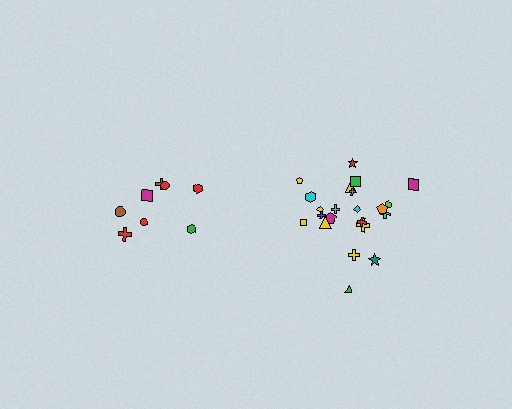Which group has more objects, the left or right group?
The right group.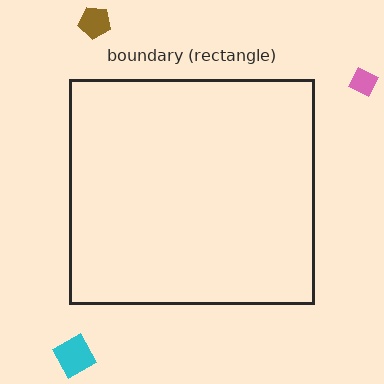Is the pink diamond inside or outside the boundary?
Outside.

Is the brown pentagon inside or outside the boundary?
Outside.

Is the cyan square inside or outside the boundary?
Outside.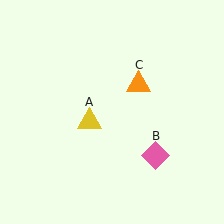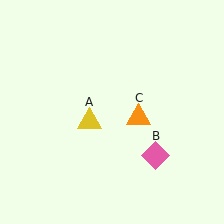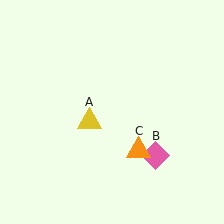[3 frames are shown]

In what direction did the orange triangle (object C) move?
The orange triangle (object C) moved down.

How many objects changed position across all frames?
1 object changed position: orange triangle (object C).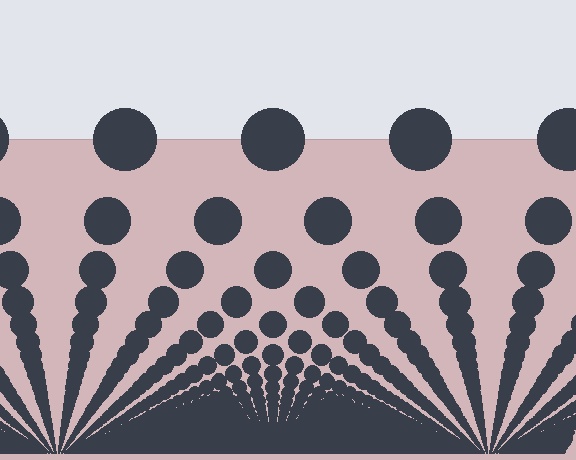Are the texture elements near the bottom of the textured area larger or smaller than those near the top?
Smaller. The gradient is inverted — elements near the bottom are smaller and denser.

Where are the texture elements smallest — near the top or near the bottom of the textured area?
Near the bottom.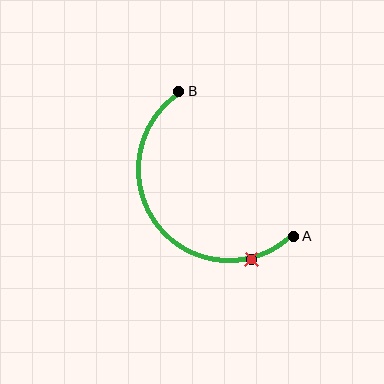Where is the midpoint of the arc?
The arc midpoint is the point on the curve farthest from the straight line joining A and B. It sits below and to the left of that line.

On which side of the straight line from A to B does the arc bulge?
The arc bulges below and to the left of the straight line connecting A and B.